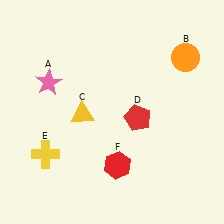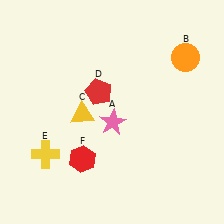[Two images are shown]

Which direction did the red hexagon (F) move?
The red hexagon (F) moved left.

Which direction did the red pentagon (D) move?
The red pentagon (D) moved left.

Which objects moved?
The objects that moved are: the pink star (A), the red pentagon (D), the red hexagon (F).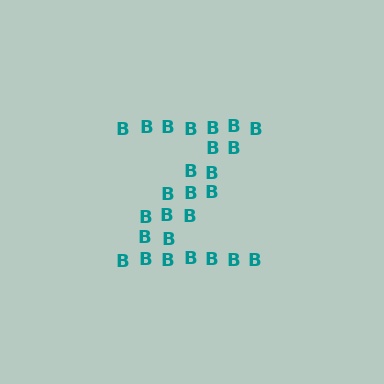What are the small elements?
The small elements are letter B's.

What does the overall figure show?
The overall figure shows the letter Z.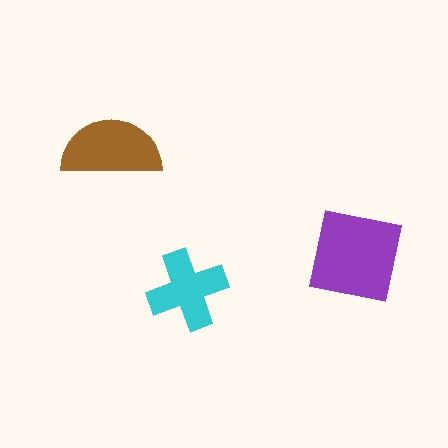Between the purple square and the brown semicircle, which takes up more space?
The purple square.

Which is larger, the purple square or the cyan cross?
The purple square.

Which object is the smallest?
The cyan cross.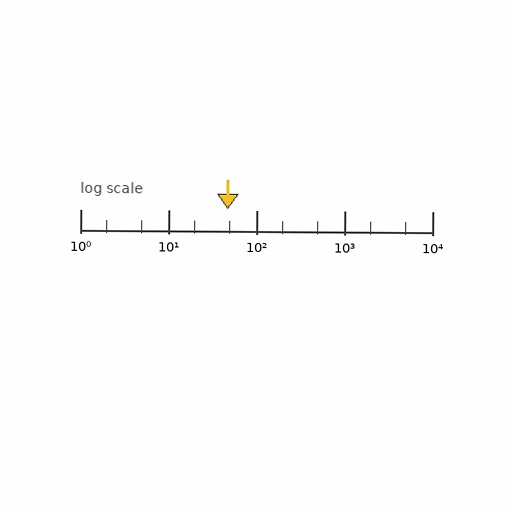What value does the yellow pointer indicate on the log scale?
The pointer indicates approximately 48.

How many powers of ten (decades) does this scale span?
The scale spans 4 decades, from 1 to 10000.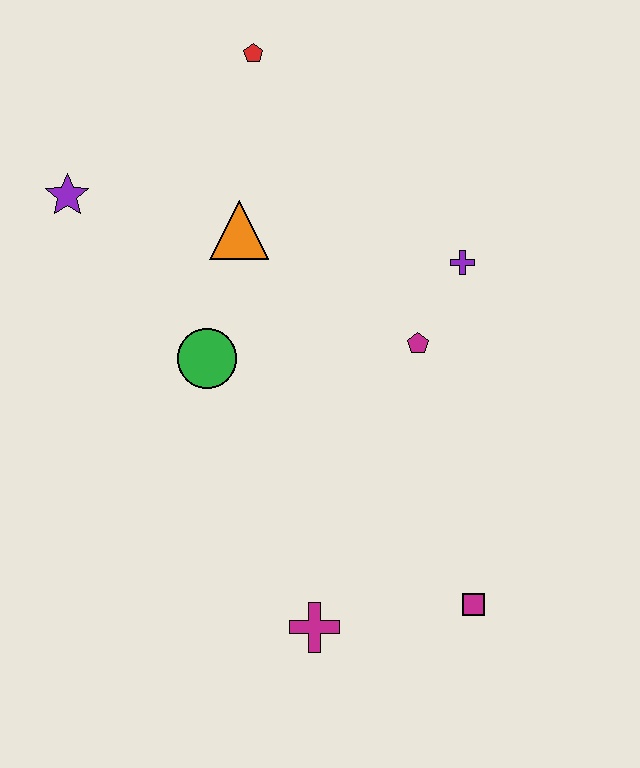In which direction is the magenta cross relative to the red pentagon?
The magenta cross is below the red pentagon.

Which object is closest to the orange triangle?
The green circle is closest to the orange triangle.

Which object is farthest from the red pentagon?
The magenta square is farthest from the red pentagon.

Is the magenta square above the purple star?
No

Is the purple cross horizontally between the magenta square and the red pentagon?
Yes